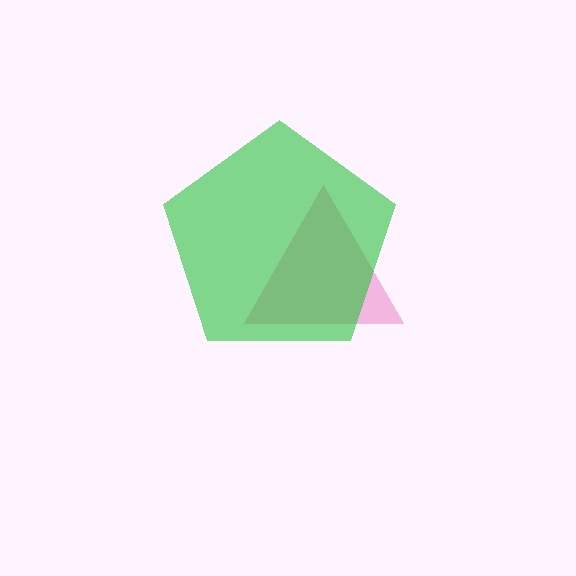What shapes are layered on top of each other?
The layered shapes are: a pink triangle, a green pentagon.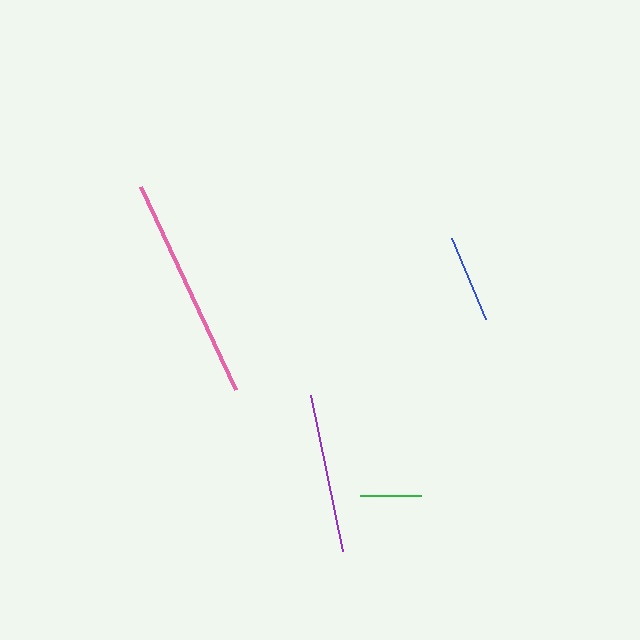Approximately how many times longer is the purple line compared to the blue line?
The purple line is approximately 1.8 times the length of the blue line.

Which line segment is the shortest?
The green line is the shortest at approximately 61 pixels.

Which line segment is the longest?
The pink line is the longest at approximately 224 pixels.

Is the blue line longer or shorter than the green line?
The blue line is longer than the green line.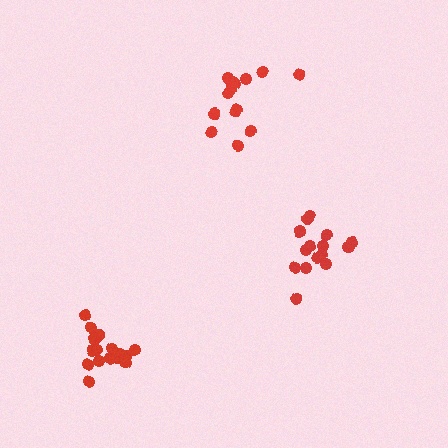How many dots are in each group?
Group 1: 14 dots, Group 2: 17 dots, Group 3: 15 dots (46 total).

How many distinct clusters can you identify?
There are 3 distinct clusters.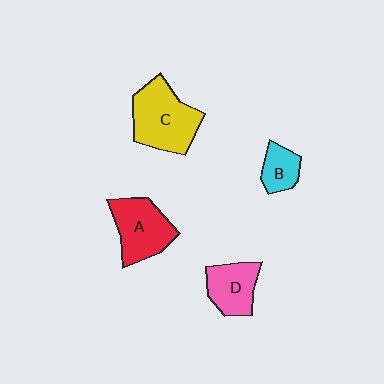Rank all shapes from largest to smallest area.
From largest to smallest: C (yellow), A (red), D (pink), B (cyan).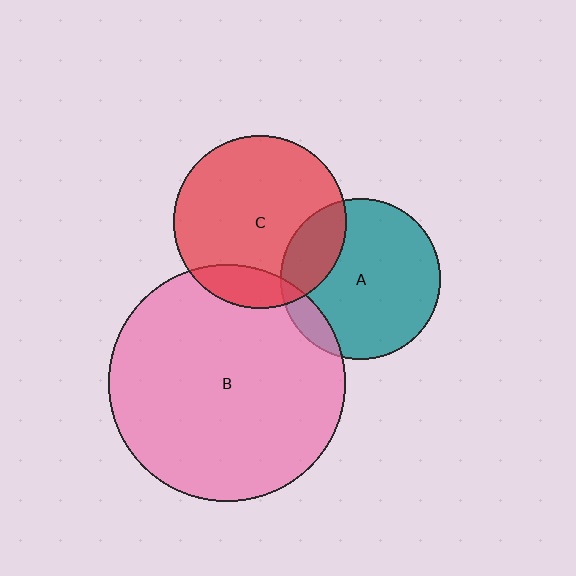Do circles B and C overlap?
Yes.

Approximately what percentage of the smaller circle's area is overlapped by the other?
Approximately 15%.